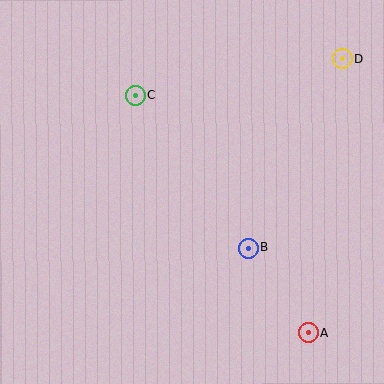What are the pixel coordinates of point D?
Point D is at (342, 59).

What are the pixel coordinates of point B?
Point B is at (249, 248).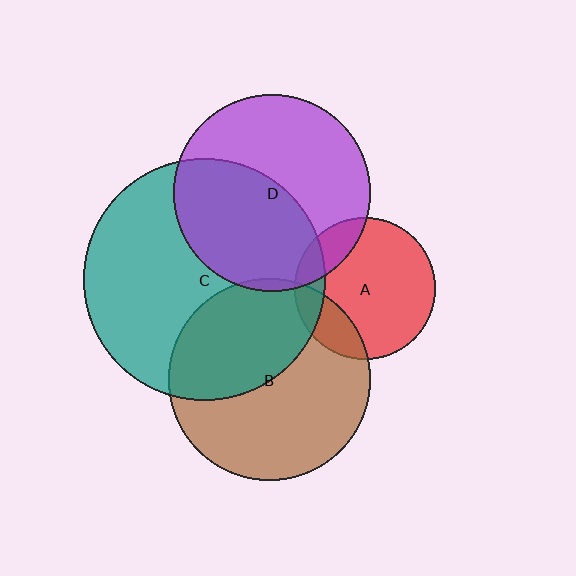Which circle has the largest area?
Circle C (teal).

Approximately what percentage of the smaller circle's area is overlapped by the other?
Approximately 15%.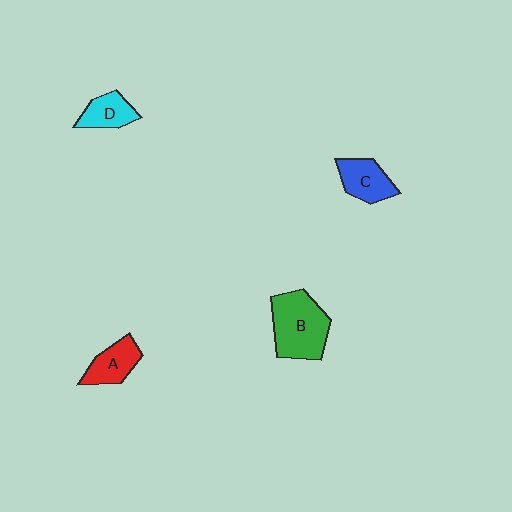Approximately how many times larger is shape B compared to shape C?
Approximately 1.7 times.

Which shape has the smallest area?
Shape D (cyan).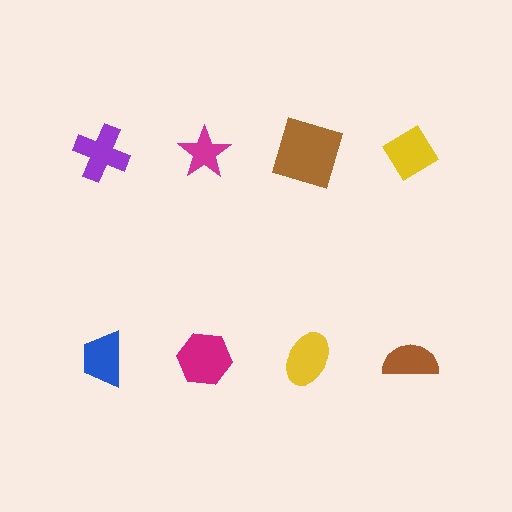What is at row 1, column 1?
A purple cross.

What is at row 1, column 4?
A yellow diamond.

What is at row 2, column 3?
A yellow ellipse.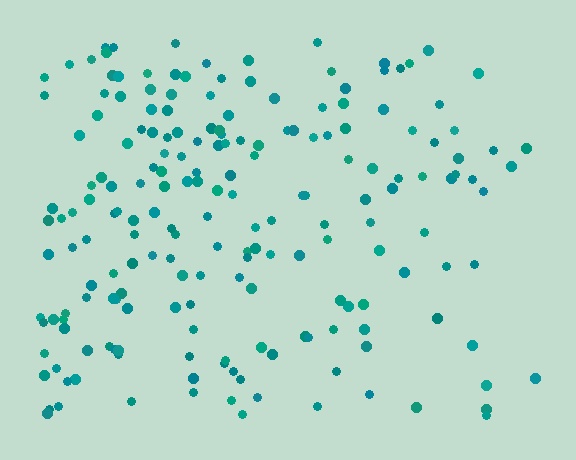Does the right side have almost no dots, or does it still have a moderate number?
Still a moderate number, just noticeably fewer than the left.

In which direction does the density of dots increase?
From right to left, with the left side densest.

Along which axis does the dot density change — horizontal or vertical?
Horizontal.